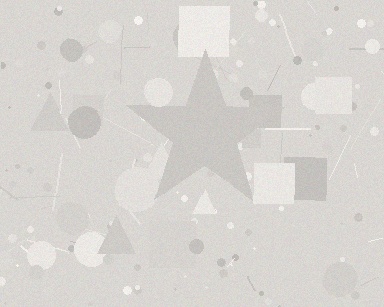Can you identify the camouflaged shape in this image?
The camouflaged shape is a star.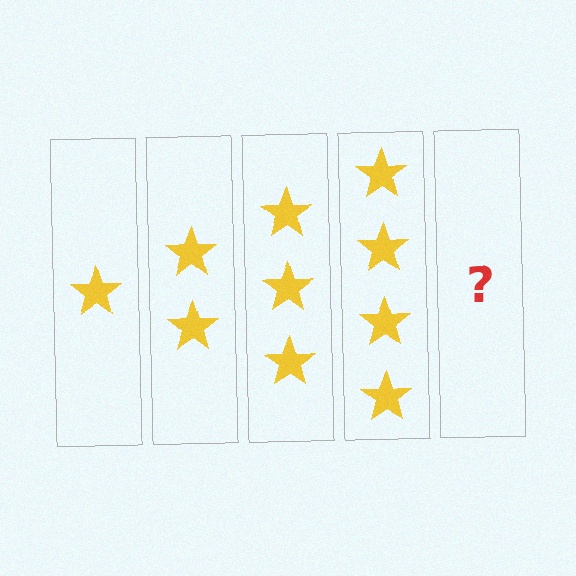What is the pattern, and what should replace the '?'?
The pattern is that each step adds one more star. The '?' should be 5 stars.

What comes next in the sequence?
The next element should be 5 stars.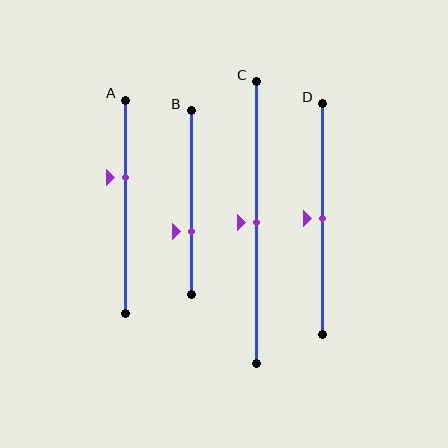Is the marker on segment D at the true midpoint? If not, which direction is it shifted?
Yes, the marker on segment D is at the true midpoint.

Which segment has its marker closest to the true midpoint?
Segment C has its marker closest to the true midpoint.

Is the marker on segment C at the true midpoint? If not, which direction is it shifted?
Yes, the marker on segment C is at the true midpoint.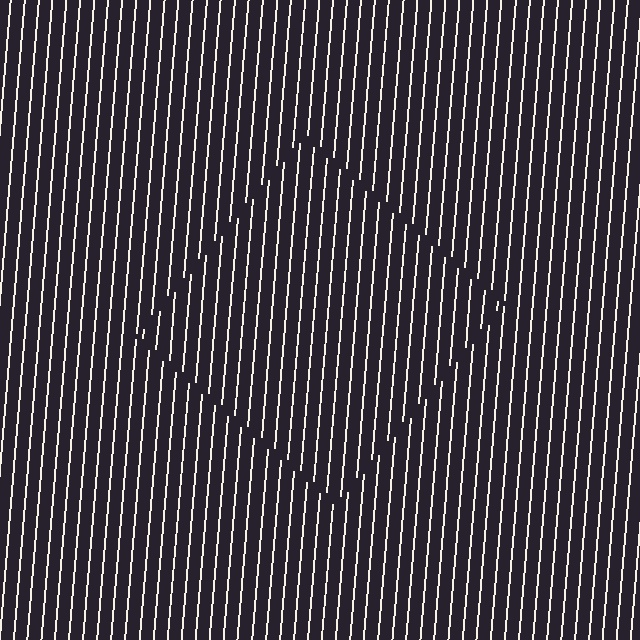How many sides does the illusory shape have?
4 sides — the line-ends trace a square.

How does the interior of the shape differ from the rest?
The interior of the shape contains the same grating, shifted by half a period — the contour is defined by the phase discontinuity where line-ends from the inner and outer gratings abut.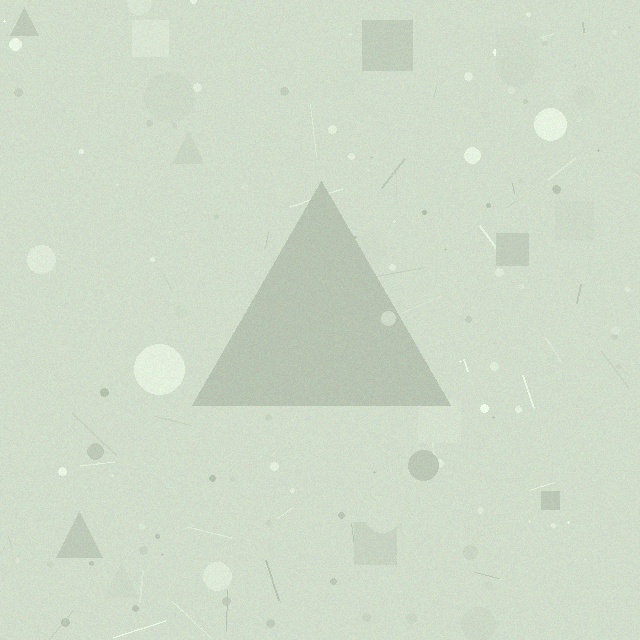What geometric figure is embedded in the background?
A triangle is embedded in the background.